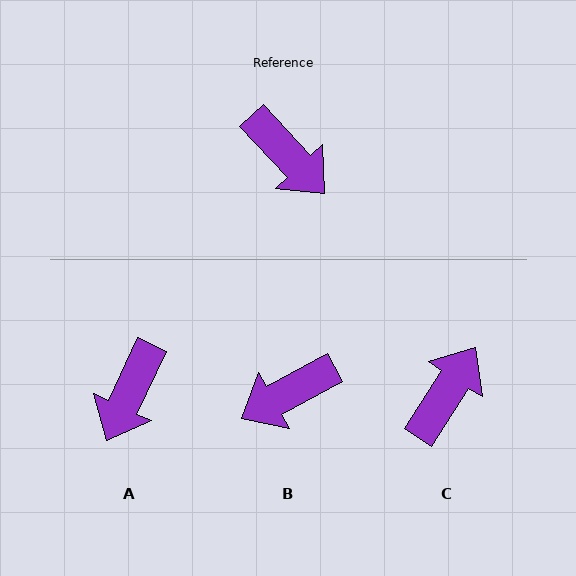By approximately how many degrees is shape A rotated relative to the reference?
Approximately 68 degrees clockwise.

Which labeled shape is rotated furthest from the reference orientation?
B, about 105 degrees away.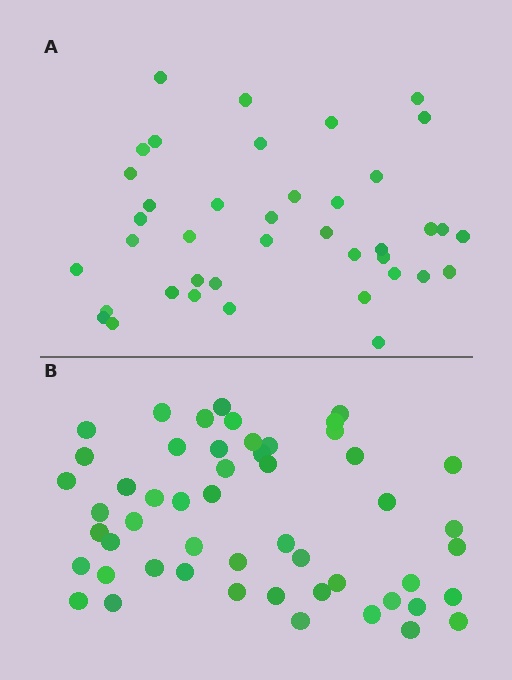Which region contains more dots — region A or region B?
Region B (the bottom region) has more dots.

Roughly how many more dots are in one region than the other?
Region B has roughly 12 or so more dots than region A.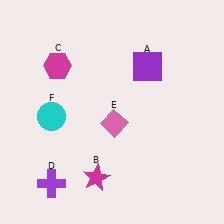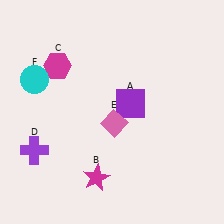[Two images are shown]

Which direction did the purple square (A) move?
The purple square (A) moved down.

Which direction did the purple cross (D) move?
The purple cross (D) moved up.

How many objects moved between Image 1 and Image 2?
3 objects moved between the two images.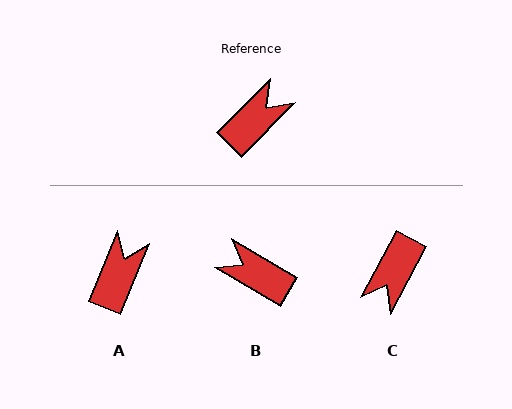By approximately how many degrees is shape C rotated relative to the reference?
Approximately 164 degrees clockwise.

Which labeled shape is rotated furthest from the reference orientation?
C, about 164 degrees away.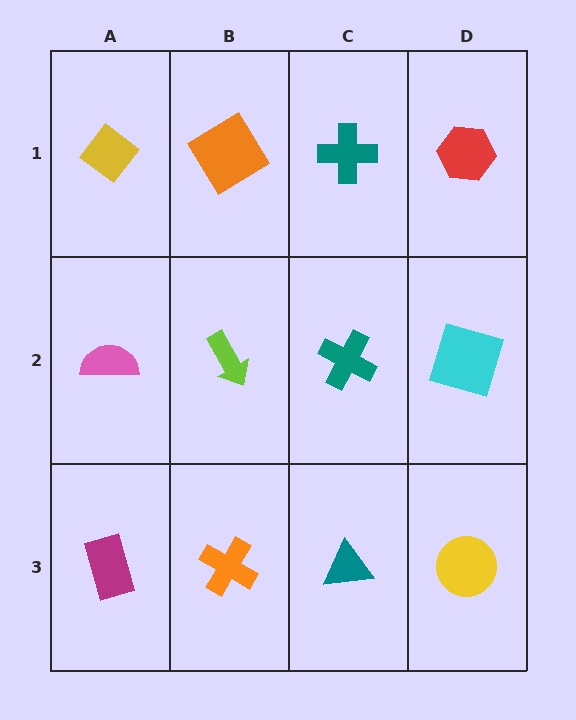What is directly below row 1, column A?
A pink semicircle.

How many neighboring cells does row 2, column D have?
3.